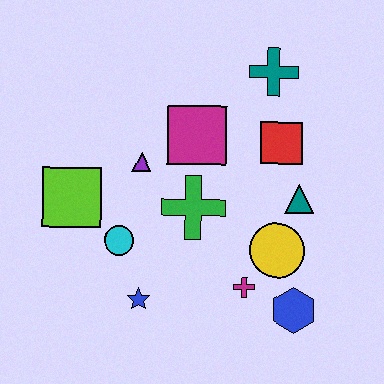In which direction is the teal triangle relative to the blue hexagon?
The teal triangle is above the blue hexagon.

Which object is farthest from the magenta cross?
The teal cross is farthest from the magenta cross.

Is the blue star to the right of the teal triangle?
No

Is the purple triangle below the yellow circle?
No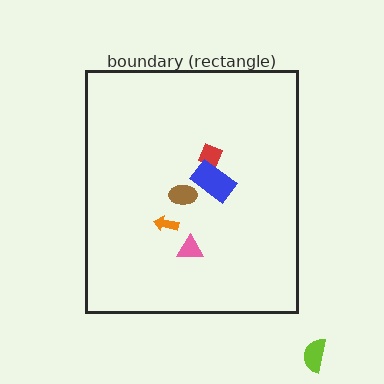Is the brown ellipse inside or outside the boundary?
Inside.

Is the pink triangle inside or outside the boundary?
Inside.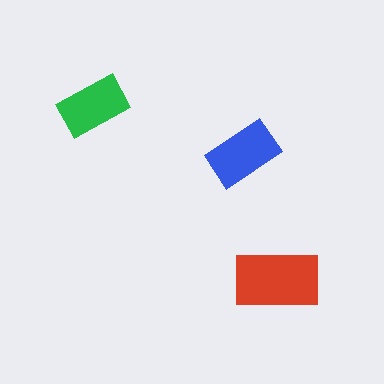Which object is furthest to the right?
The red rectangle is rightmost.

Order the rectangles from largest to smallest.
the red one, the blue one, the green one.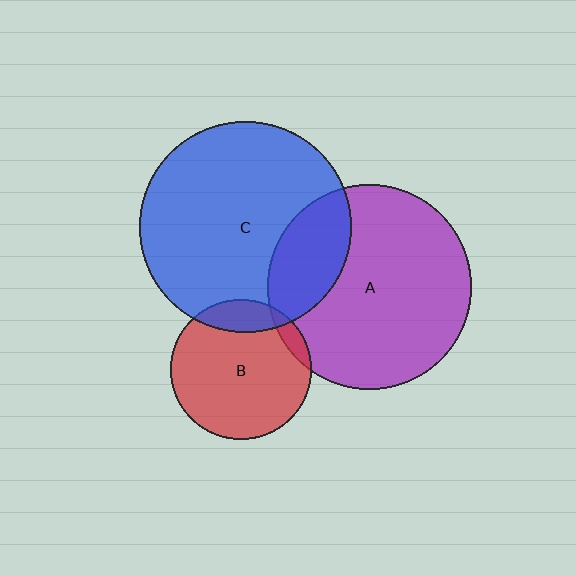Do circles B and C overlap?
Yes.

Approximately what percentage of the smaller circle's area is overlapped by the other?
Approximately 15%.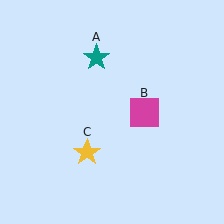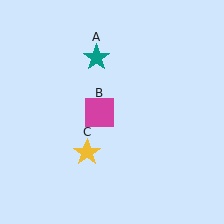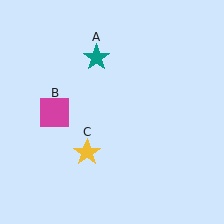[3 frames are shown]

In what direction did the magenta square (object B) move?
The magenta square (object B) moved left.